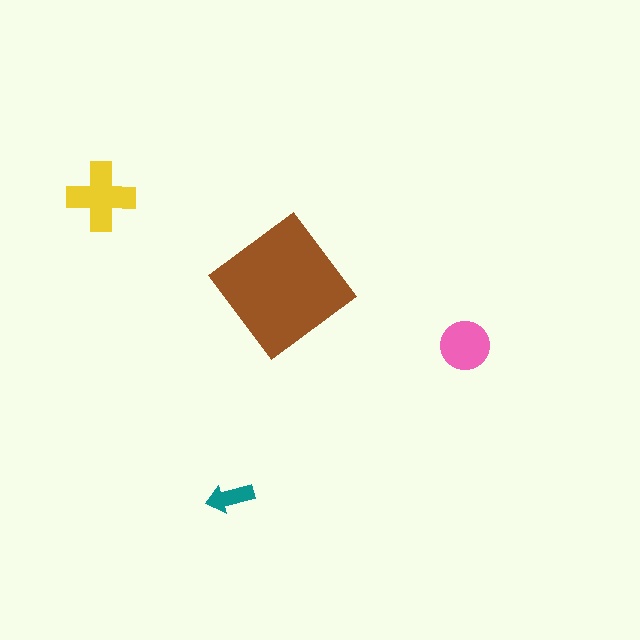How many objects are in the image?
There are 4 objects in the image.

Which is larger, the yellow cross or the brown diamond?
The brown diamond.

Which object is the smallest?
The teal arrow.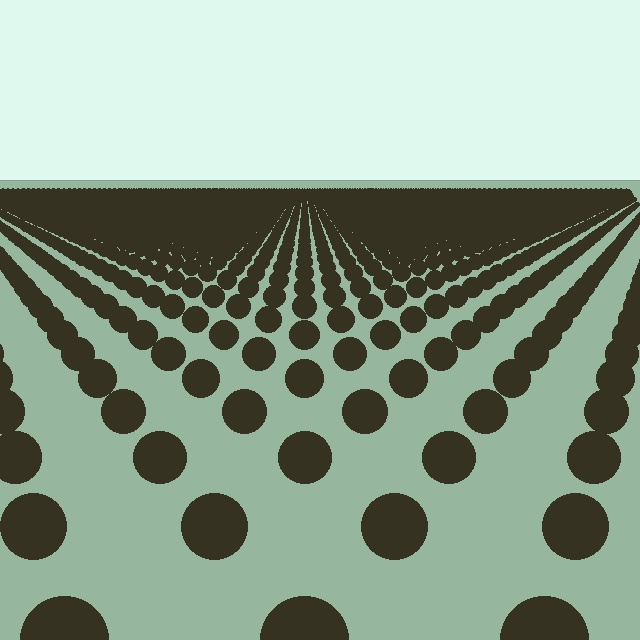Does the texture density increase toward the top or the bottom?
Density increases toward the top.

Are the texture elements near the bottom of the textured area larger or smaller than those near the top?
Larger. Near the bottom, elements are closer to the viewer and appear at a bigger on-screen size.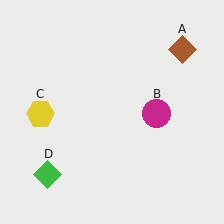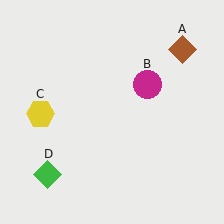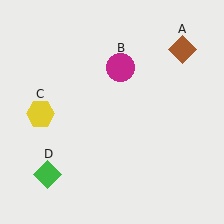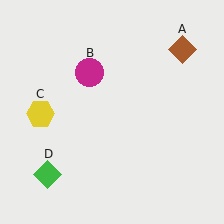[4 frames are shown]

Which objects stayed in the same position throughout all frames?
Brown diamond (object A) and yellow hexagon (object C) and green diamond (object D) remained stationary.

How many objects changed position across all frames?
1 object changed position: magenta circle (object B).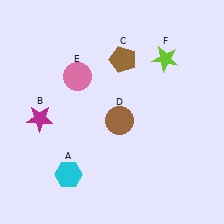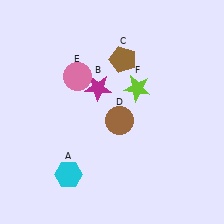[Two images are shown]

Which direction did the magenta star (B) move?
The magenta star (B) moved right.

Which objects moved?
The objects that moved are: the magenta star (B), the lime star (F).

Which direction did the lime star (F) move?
The lime star (F) moved down.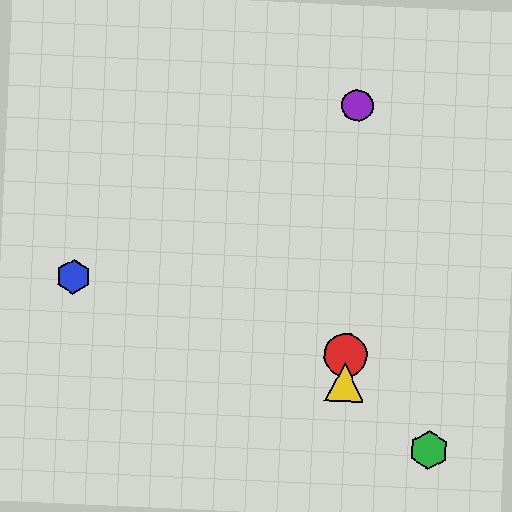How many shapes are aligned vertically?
3 shapes (the red circle, the yellow triangle, the purple circle) are aligned vertically.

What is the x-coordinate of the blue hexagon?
The blue hexagon is at x≈73.